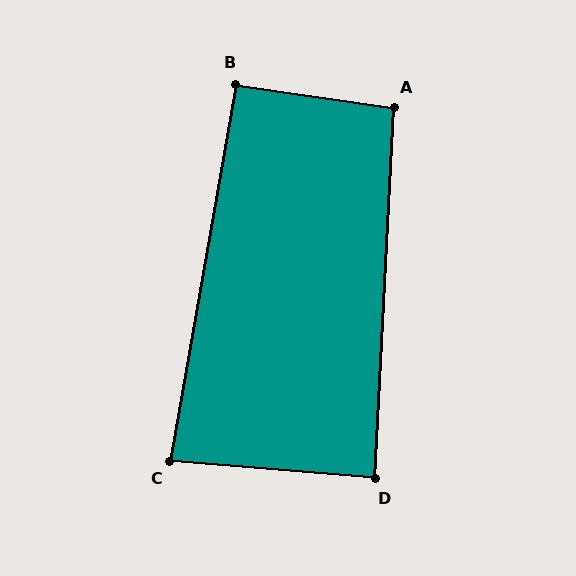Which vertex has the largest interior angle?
A, at approximately 95 degrees.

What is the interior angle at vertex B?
Approximately 92 degrees (approximately right).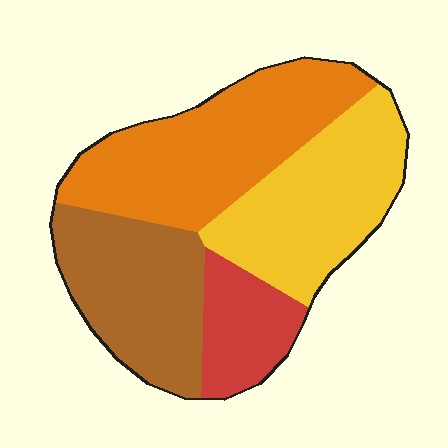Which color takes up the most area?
Orange, at roughly 35%.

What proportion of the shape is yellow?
Yellow covers roughly 30% of the shape.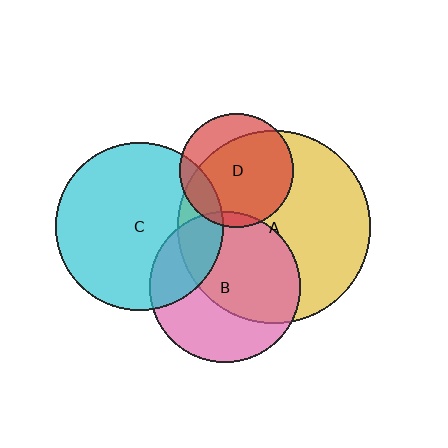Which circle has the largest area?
Circle A (yellow).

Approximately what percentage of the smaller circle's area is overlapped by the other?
Approximately 25%.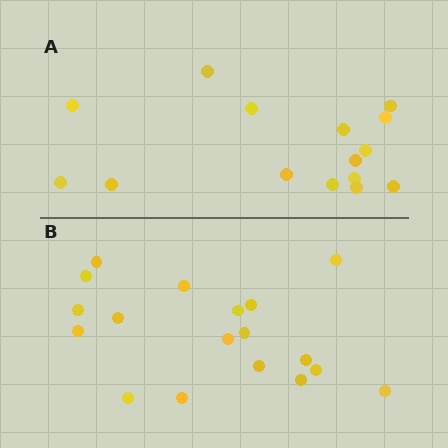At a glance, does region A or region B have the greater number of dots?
Region B (the bottom region) has more dots.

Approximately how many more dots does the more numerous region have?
Region B has just a few more — roughly 2 or 3 more dots than region A.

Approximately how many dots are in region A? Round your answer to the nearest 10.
About 20 dots. (The exact count is 15, which rounds to 20.)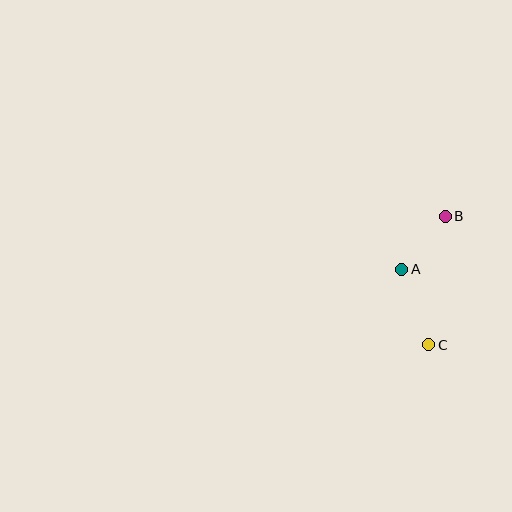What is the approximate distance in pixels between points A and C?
The distance between A and C is approximately 80 pixels.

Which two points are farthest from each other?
Points B and C are farthest from each other.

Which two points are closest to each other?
Points A and B are closest to each other.